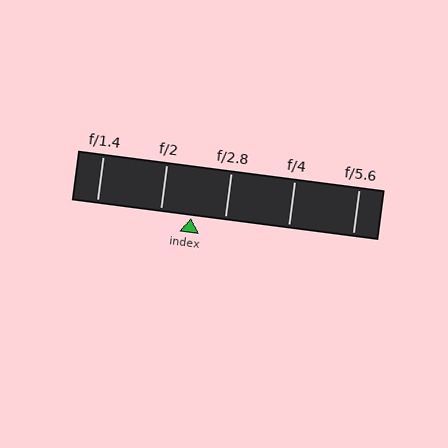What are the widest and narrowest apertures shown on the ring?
The widest aperture shown is f/1.4 and the narrowest is f/5.6.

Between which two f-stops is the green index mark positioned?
The index mark is between f/2 and f/2.8.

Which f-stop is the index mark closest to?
The index mark is closest to f/2.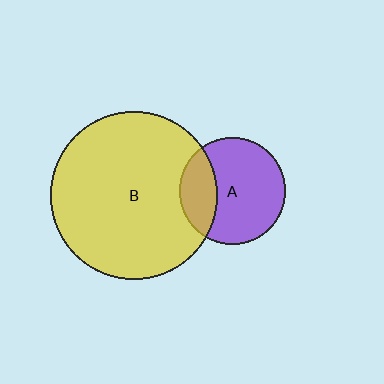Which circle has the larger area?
Circle B (yellow).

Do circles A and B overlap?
Yes.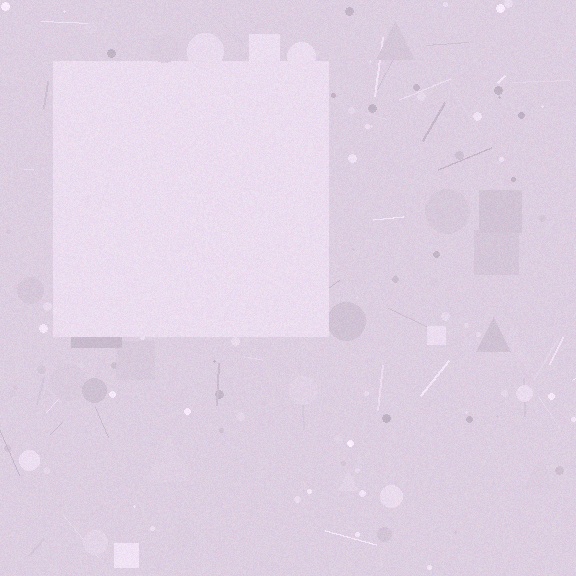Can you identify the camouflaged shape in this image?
The camouflaged shape is a square.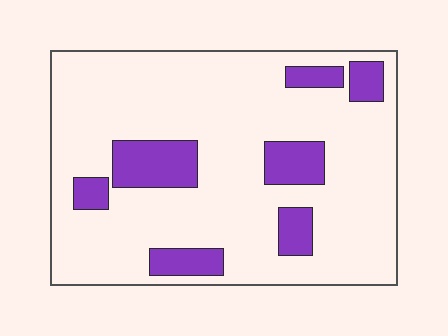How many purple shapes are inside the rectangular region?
7.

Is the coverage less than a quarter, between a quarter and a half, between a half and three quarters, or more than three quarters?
Less than a quarter.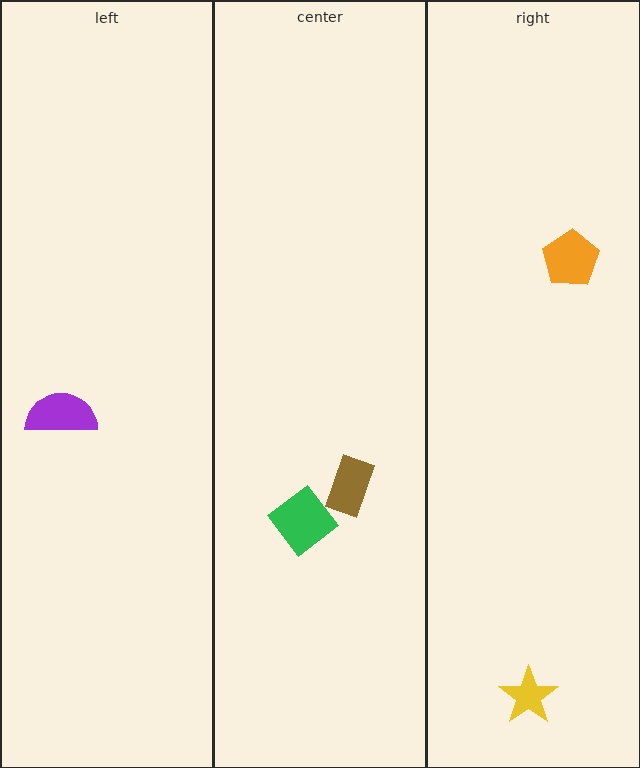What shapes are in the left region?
The purple semicircle.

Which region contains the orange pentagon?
The right region.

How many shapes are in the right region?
2.